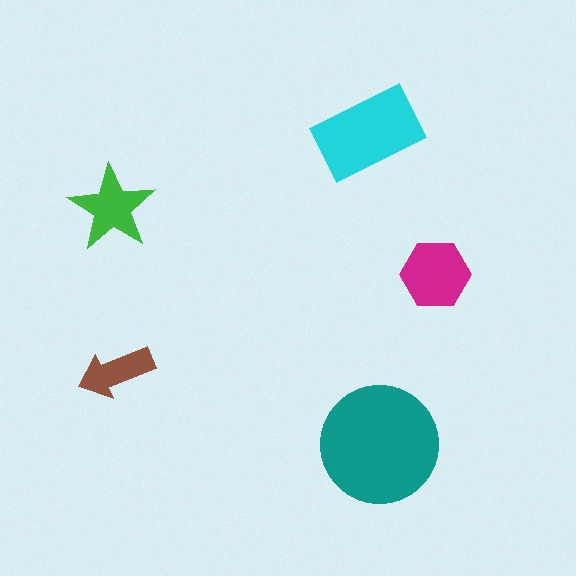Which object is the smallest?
The brown arrow.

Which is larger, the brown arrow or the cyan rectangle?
The cyan rectangle.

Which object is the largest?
The teal circle.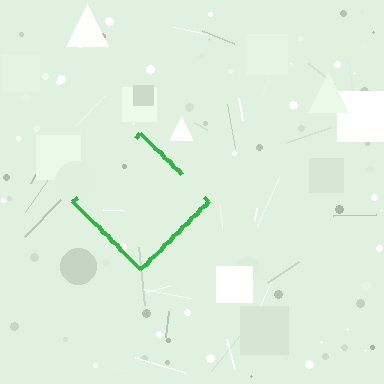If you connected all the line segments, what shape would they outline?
They would outline a diamond.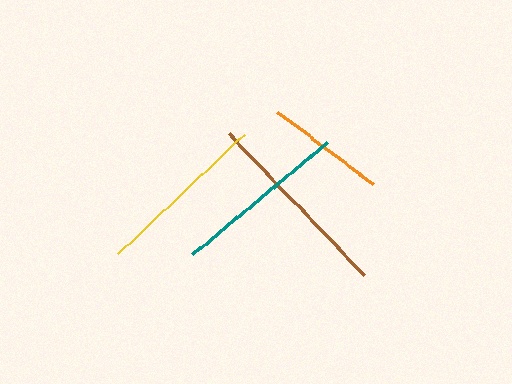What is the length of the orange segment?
The orange segment is approximately 121 pixels long.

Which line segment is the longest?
The brown line is the longest at approximately 196 pixels.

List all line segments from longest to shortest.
From longest to shortest: brown, teal, yellow, orange.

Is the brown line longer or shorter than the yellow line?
The brown line is longer than the yellow line.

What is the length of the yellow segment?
The yellow segment is approximately 174 pixels long.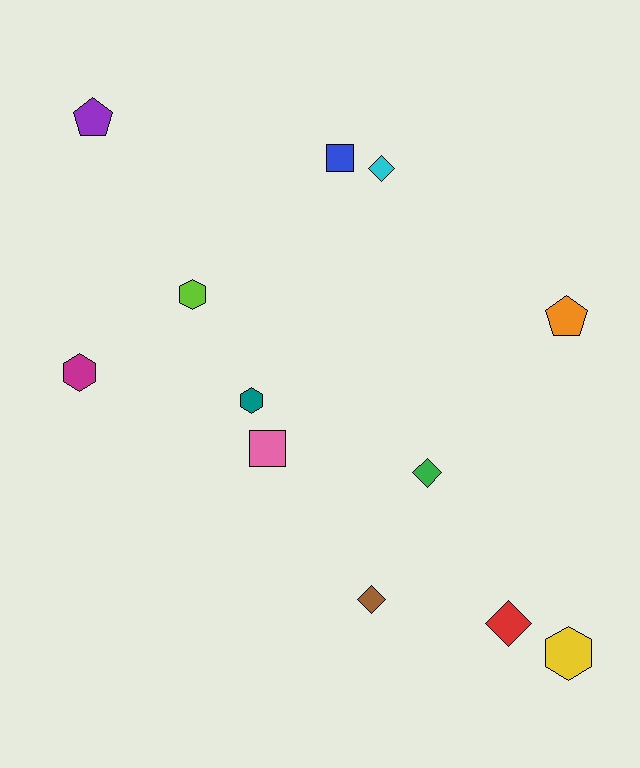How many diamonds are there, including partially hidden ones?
There are 4 diamonds.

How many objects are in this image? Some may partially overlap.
There are 12 objects.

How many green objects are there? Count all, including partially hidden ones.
There is 1 green object.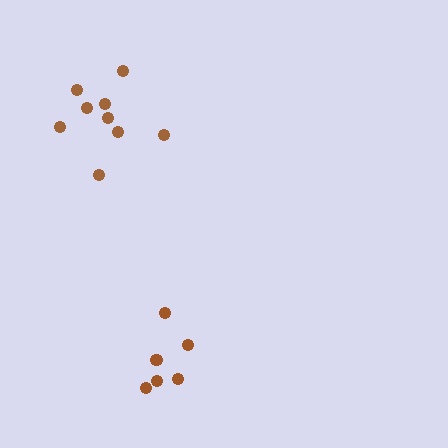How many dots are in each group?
Group 1: 7 dots, Group 2: 9 dots (16 total).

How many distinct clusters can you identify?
There are 2 distinct clusters.